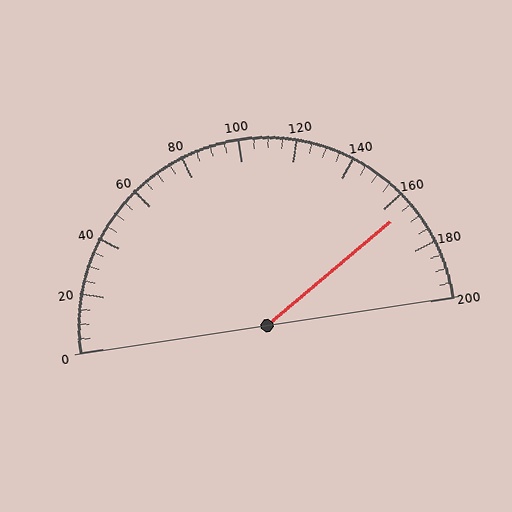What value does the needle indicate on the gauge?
The needle indicates approximately 165.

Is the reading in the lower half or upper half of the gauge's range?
The reading is in the upper half of the range (0 to 200).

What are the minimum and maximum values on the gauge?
The gauge ranges from 0 to 200.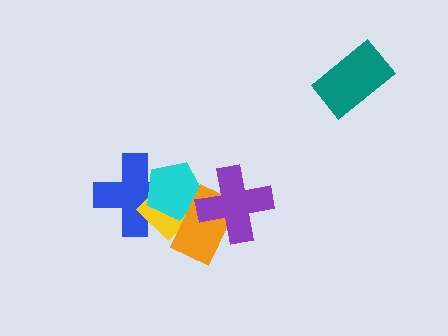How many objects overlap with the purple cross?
1 object overlaps with the purple cross.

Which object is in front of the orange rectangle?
The purple cross is in front of the orange rectangle.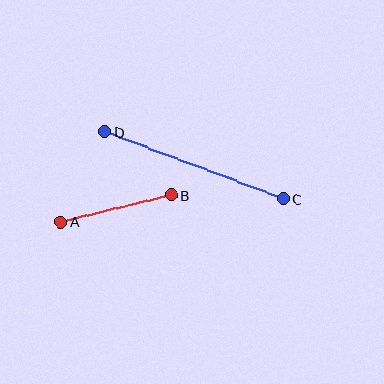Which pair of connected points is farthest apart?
Points C and D are farthest apart.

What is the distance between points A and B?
The distance is approximately 113 pixels.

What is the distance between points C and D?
The distance is approximately 191 pixels.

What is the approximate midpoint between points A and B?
The midpoint is at approximately (116, 209) pixels.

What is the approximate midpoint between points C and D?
The midpoint is at approximately (194, 165) pixels.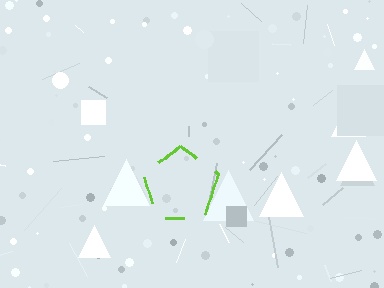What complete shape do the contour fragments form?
The contour fragments form a pentagon.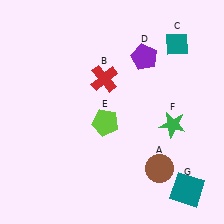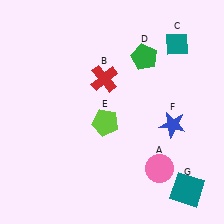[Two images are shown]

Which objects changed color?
A changed from brown to pink. D changed from purple to green. F changed from green to blue.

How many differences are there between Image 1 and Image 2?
There are 3 differences between the two images.